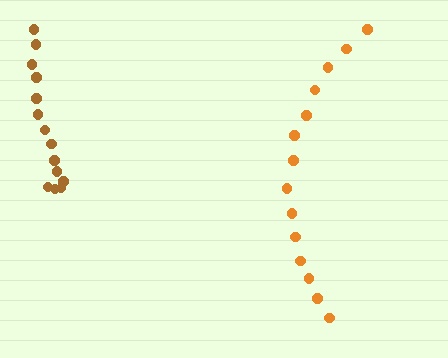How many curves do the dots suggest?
There are 2 distinct paths.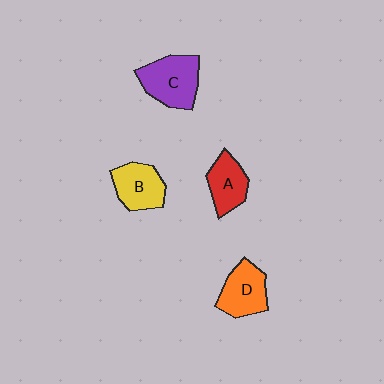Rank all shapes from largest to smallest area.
From largest to smallest: C (purple), D (orange), B (yellow), A (red).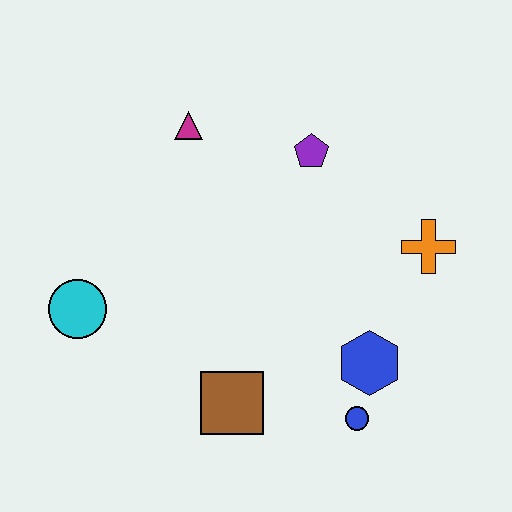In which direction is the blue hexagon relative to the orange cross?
The blue hexagon is below the orange cross.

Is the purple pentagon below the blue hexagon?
No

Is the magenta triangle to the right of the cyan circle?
Yes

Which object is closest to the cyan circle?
The brown square is closest to the cyan circle.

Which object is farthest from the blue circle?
The magenta triangle is farthest from the blue circle.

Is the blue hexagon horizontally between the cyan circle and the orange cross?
Yes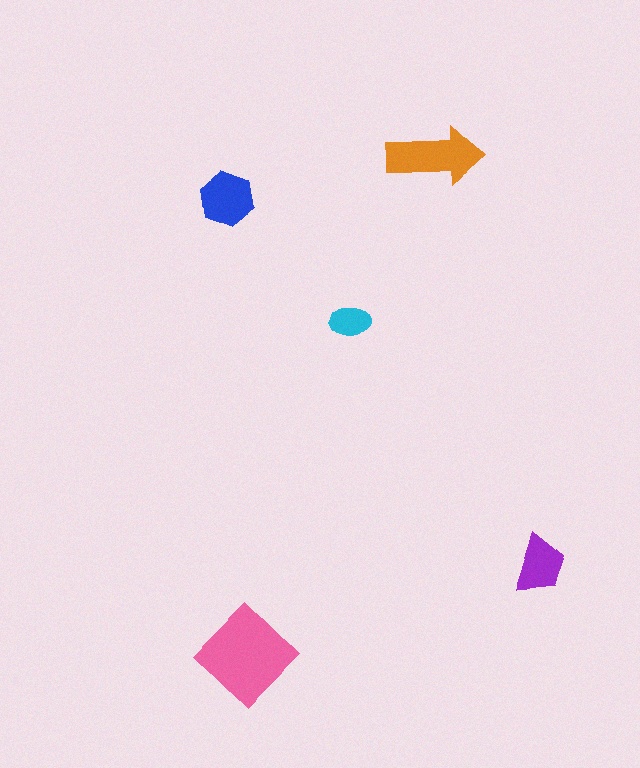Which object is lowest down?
The pink diamond is bottommost.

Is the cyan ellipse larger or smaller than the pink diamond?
Smaller.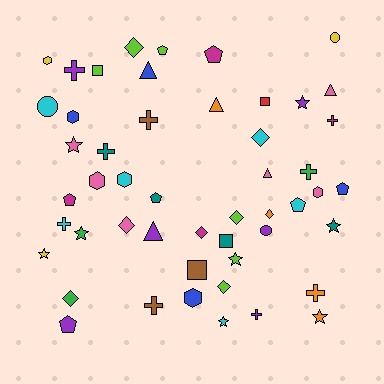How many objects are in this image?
There are 50 objects.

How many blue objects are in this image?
There are 4 blue objects.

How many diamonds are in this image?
There are 8 diamonds.